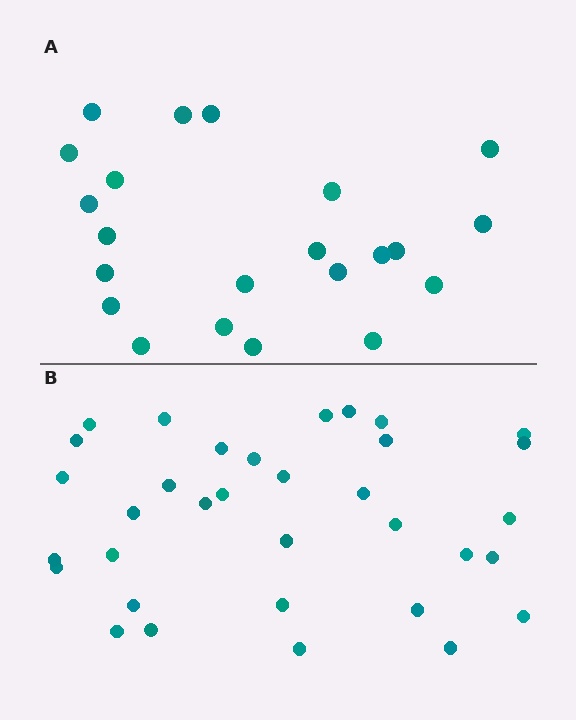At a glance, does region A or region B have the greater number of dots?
Region B (the bottom region) has more dots.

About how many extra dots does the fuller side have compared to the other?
Region B has roughly 12 or so more dots than region A.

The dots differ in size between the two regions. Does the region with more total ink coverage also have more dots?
No. Region A has more total ink coverage because its dots are larger, but region B actually contains more individual dots. Total area can be misleading — the number of items is what matters here.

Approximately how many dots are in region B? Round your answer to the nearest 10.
About 30 dots. (The exact count is 34, which rounds to 30.)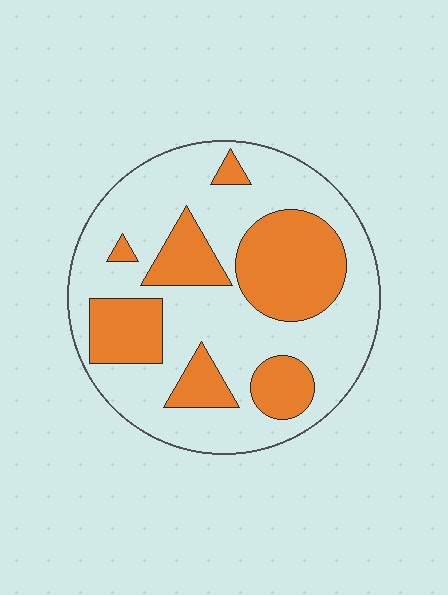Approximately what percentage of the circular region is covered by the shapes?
Approximately 35%.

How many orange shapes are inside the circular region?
7.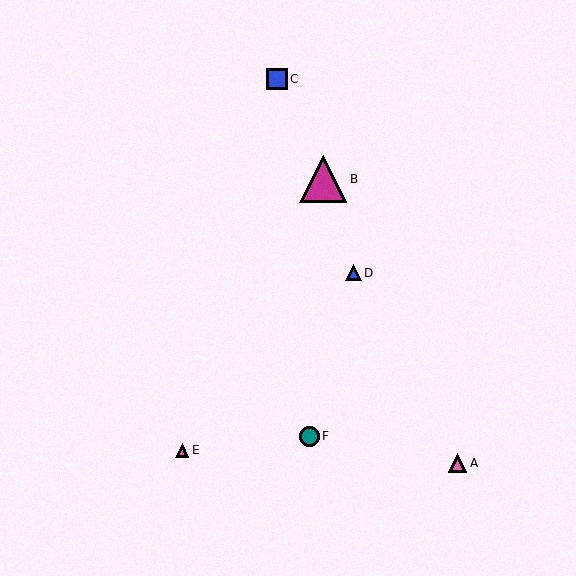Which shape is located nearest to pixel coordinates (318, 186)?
The magenta triangle (labeled B) at (323, 179) is nearest to that location.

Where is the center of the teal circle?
The center of the teal circle is at (310, 436).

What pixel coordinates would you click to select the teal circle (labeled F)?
Click at (310, 436) to select the teal circle F.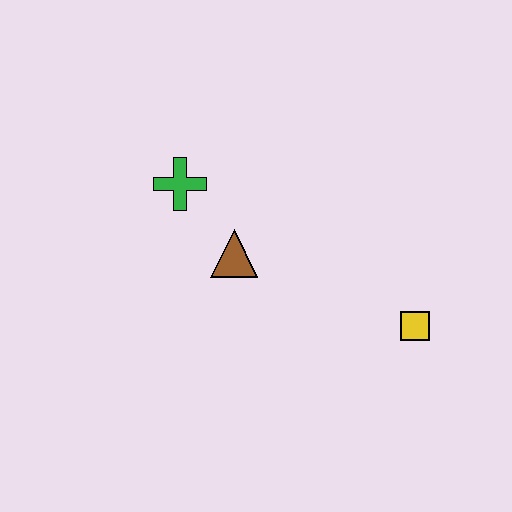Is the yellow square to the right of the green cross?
Yes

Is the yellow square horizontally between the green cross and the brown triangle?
No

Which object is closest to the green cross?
The brown triangle is closest to the green cross.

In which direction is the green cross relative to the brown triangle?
The green cross is above the brown triangle.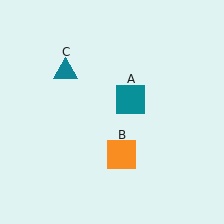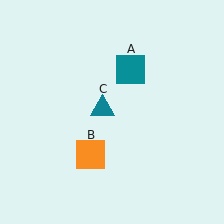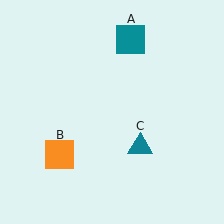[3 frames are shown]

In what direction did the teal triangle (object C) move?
The teal triangle (object C) moved down and to the right.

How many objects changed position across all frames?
3 objects changed position: teal square (object A), orange square (object B), teal triangle (object C).